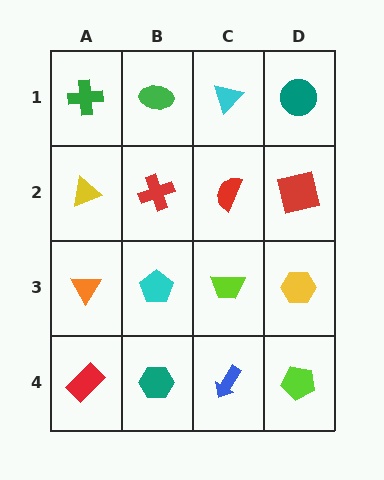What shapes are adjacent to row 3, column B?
A red cross (row 2, column B), a teal hexagon (row 4, column B), an orange triangle (row 3, column A), a lime trapezoid (row 3, column C).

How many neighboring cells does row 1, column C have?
3.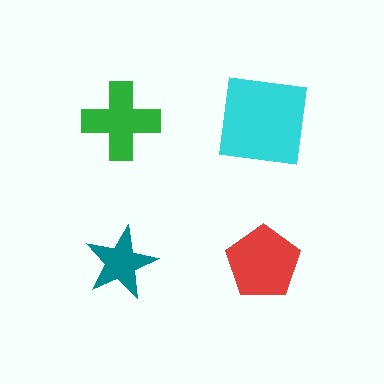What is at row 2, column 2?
A red pentagon.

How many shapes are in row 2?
2 shapes.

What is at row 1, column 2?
A cyan square.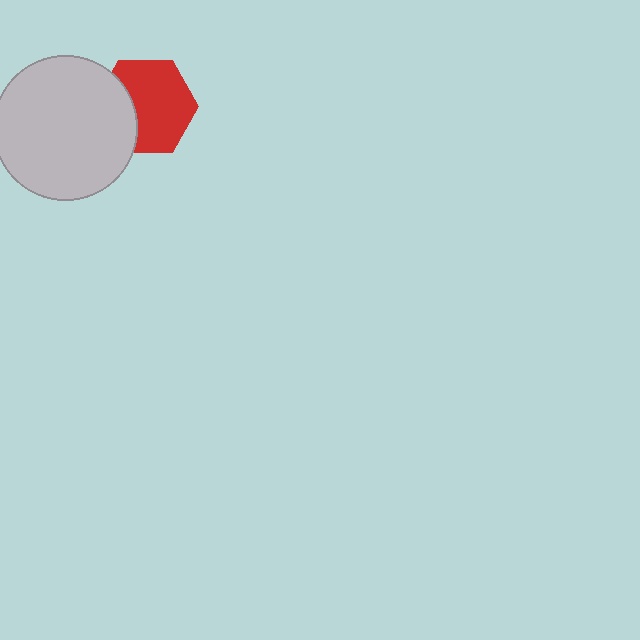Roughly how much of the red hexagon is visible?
Most of it is visible (roughly 70%).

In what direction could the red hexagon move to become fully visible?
The red hexagon could move right. That would shift it out from behind the light gray circle entirely.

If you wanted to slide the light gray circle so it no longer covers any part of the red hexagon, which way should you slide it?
Slide it left — that is the most direct way to separate the two shapes.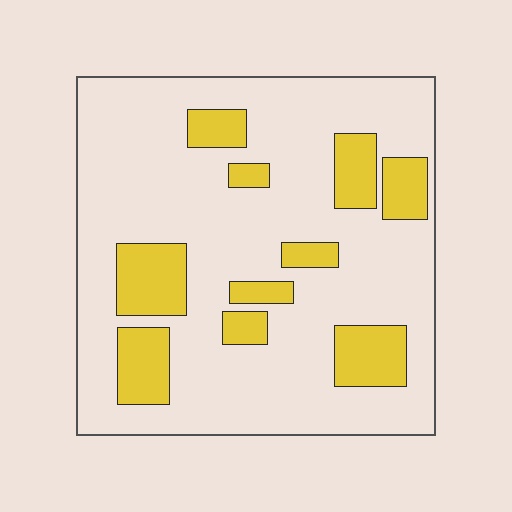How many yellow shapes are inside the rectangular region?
10.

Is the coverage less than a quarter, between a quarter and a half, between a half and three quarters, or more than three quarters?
Less than a quarter.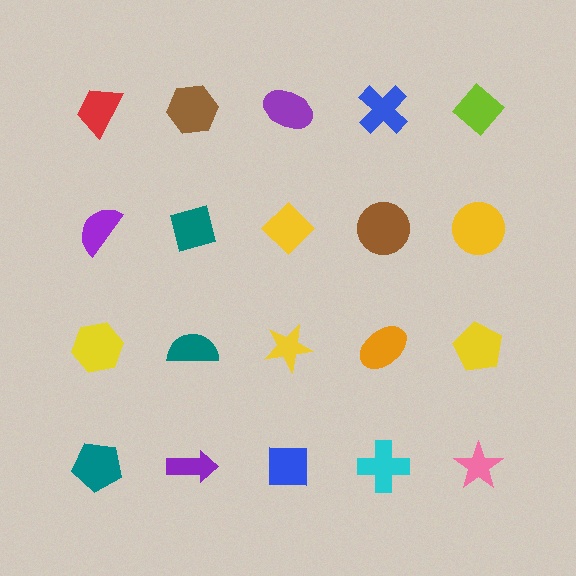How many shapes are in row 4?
5 shapes.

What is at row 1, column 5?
A lime diamond.